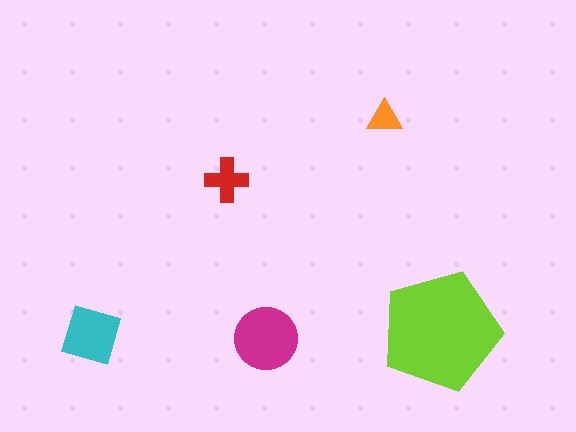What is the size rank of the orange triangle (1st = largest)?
5th.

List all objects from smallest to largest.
The orange triangle, the red cross, the cyan diamond, the magenta circle, the lime pentagon.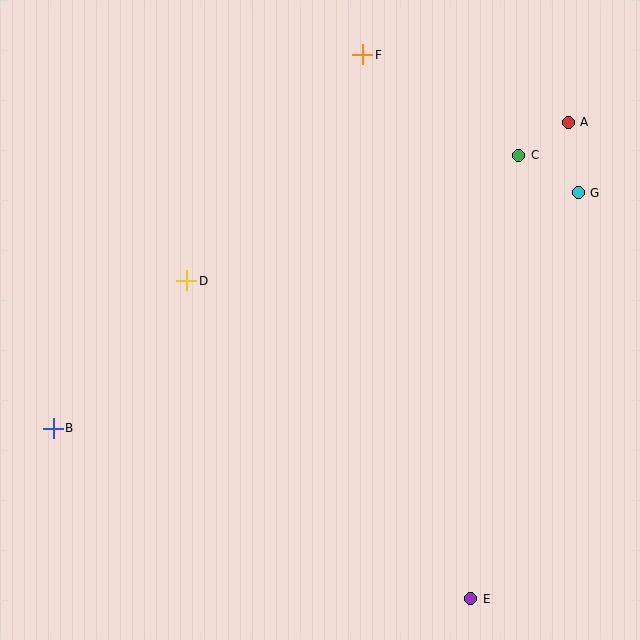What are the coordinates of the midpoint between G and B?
The midpoint between G and B is at (316, 311).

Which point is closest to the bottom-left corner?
Point B is closest to the bottom-left corner.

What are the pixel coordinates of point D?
Point D is at (187, 281).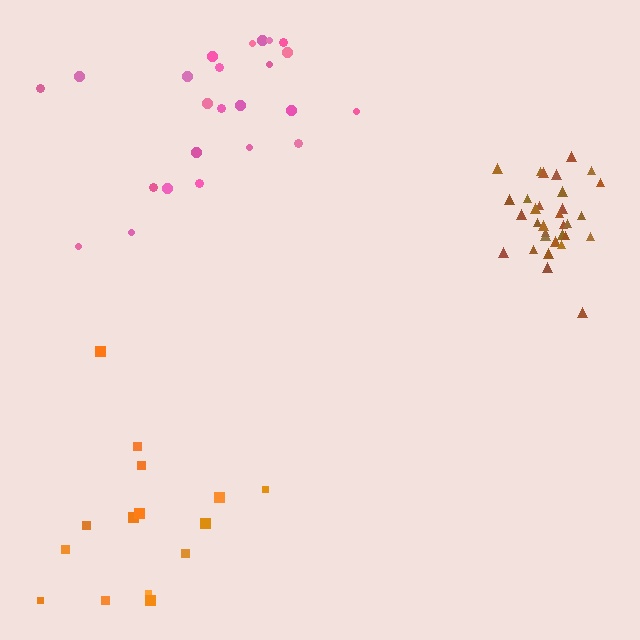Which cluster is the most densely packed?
Brown.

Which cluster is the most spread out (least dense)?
Orange.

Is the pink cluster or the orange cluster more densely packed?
Pink.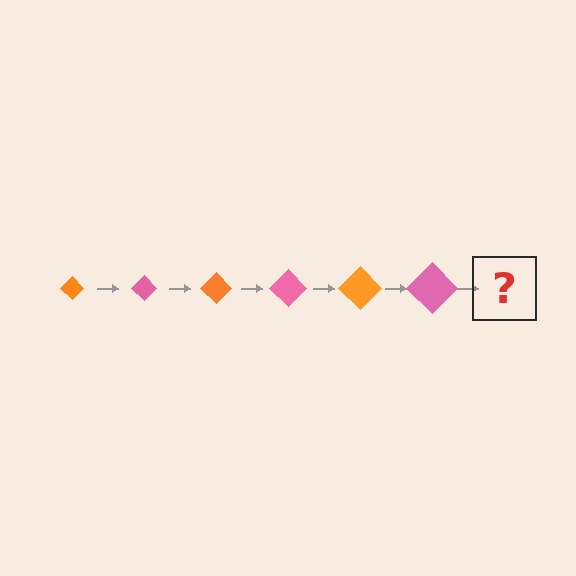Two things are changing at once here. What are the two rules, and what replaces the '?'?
The two rules are that the diamond grows larger each step and the color cycles through orange and pink. The '?' should be an orange diamond, larger than the previous one.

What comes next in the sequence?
The next element should be an orange diamond, larger than the previous one.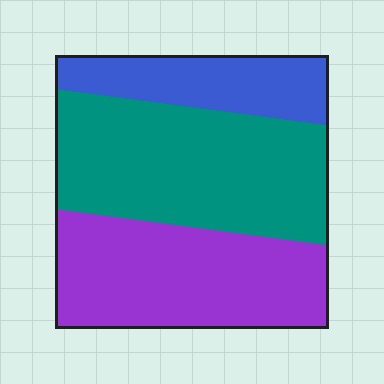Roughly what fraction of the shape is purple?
Purple covers about 35% of the shape.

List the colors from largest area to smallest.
From largest to smallest: teal, purple, blue.